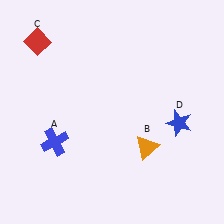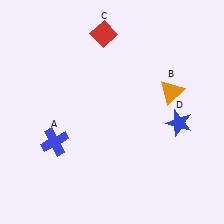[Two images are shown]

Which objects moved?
The objects that moved are: the orange triangle (B), the red diamond (C).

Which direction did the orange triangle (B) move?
The orange triangle (B) moved up.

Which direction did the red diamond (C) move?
The red diamond (C) moved right.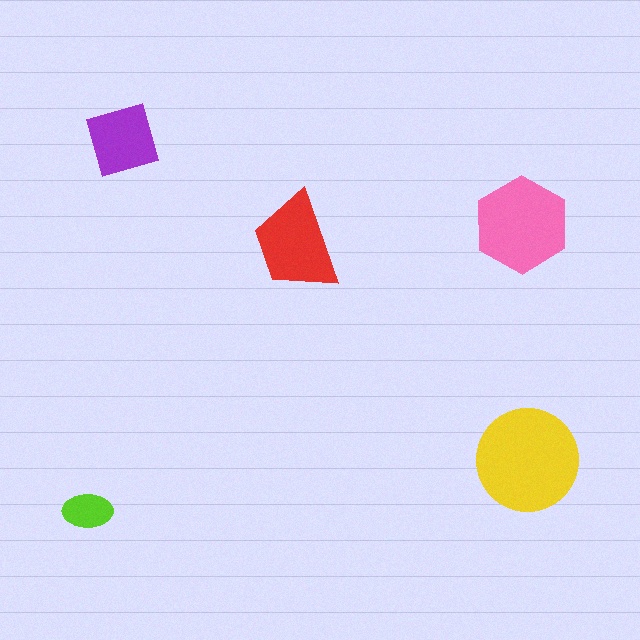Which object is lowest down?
The lime ellipse is bottommost.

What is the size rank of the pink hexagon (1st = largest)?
2nd.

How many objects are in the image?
There are 5 objects in the image.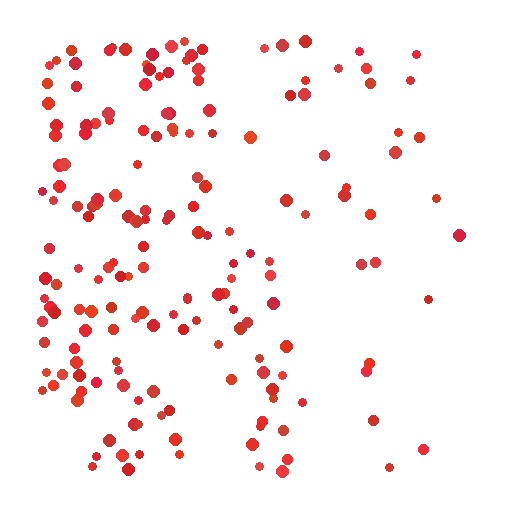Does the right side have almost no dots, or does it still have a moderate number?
Still a moderate number, just noticeably fewer than the left.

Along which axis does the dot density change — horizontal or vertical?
Horizontal.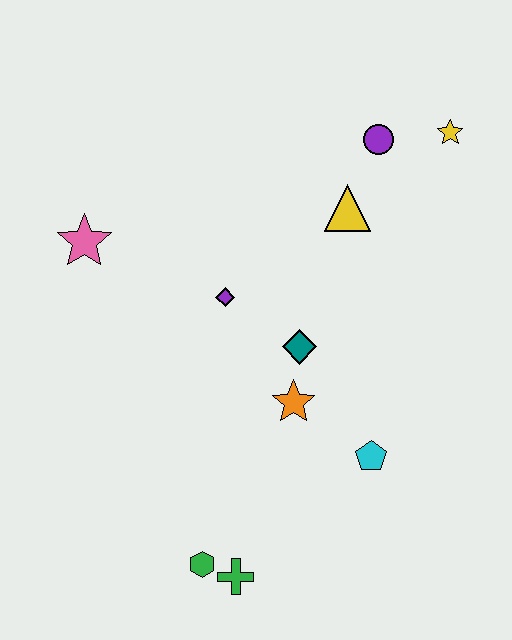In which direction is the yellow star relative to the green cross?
The yellow star is above the green cross.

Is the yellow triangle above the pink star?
Yes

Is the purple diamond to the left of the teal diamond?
Yes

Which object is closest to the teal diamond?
The orange star is closest to the teal diamond.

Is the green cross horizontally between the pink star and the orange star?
Yes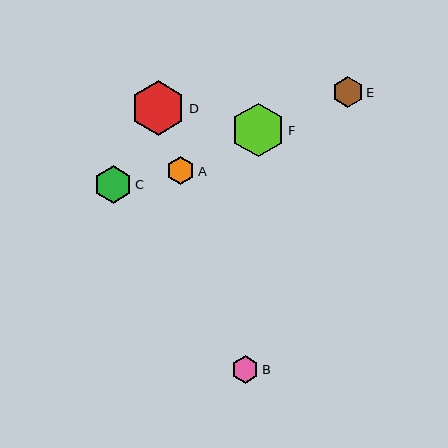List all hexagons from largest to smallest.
From largest to smallest: D, F, C, E, A, B.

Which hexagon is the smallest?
Hexagon B is the smallest with a size of approximately 27 pixels.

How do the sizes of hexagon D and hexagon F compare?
Hexagon D and hexagon F are approximately the same size.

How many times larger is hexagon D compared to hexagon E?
Hexagon D is approximately 1.8 times the size of hexagon E.